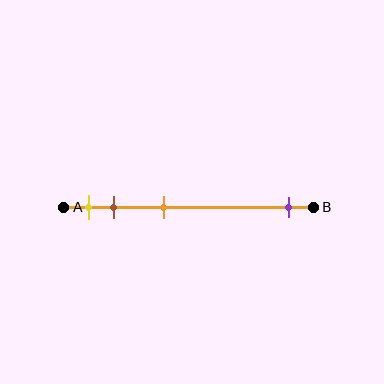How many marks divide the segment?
There are 4 marks dividing the segment.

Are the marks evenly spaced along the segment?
No, the marks are not evenly spaced.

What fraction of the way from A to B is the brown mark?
The brown mark is approximately 20% (0.2) of the way from A to B.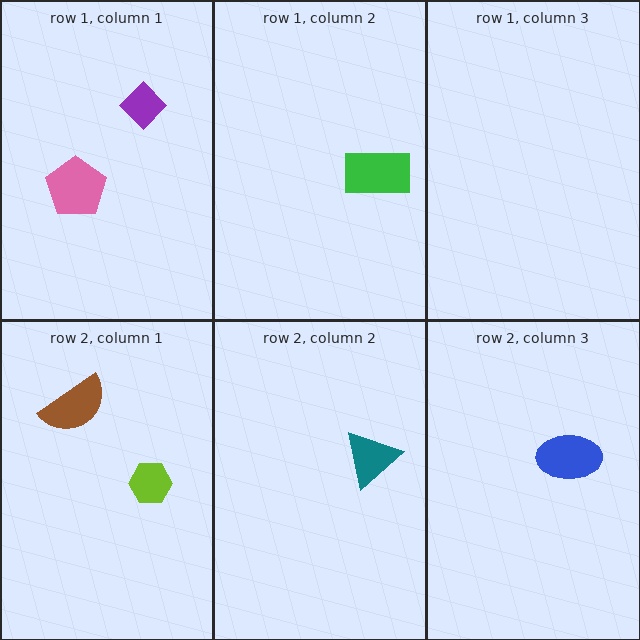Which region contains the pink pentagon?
The row 1, column 1 region.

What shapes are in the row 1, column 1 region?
The purple diamond, the pink pentagon.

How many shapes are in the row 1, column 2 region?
1.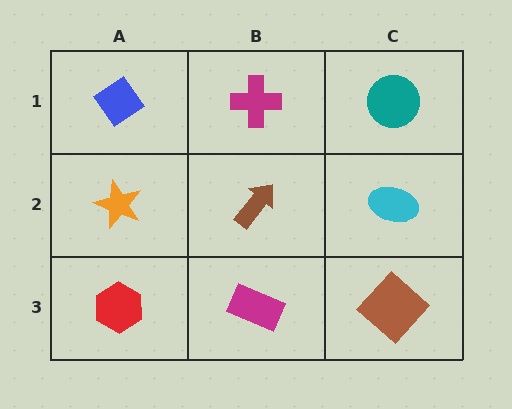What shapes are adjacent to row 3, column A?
An orange star (row 2, column A), a magenta rectangle (row 3, column B).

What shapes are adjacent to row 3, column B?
A brown arrow (row 2, column B), a red hexagon (row 3, column A), a brown diamond (row 3, column C).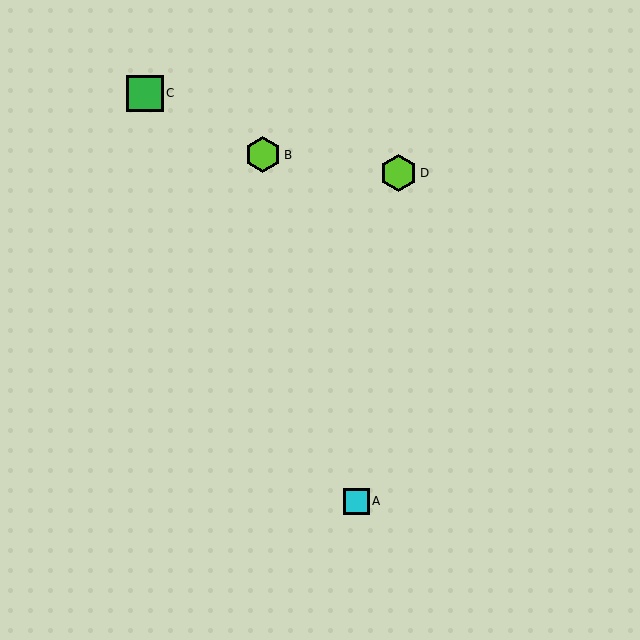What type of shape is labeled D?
Shape D is a lime hexagon.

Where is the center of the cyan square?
The center of the cyan square is at (356, 501).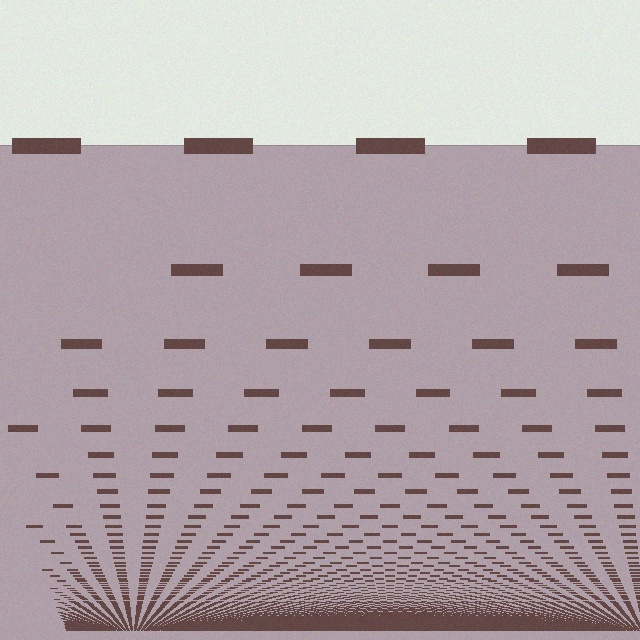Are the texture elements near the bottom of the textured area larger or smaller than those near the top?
Smaller. The gradient is inverted — elements near the bottom are smaller and denser.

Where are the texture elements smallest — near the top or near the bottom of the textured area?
Near the bottom.